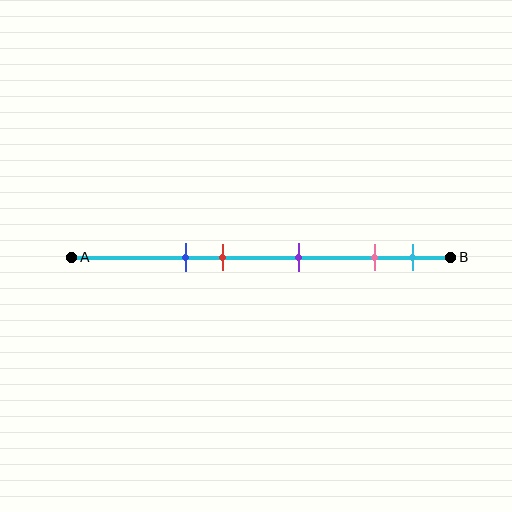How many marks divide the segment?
There are 5 marks dividing the segment.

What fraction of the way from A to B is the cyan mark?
The cyan mark is approximately 90% (0.9) of the way from A to B.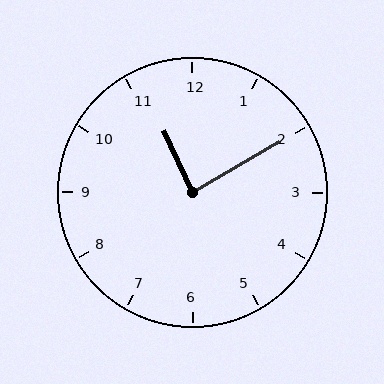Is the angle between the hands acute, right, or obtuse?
It is right.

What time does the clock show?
11:10.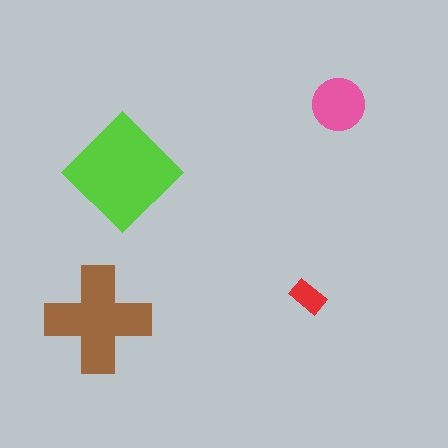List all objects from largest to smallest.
The lime diamond, the brown cross, the pink circle, the red rectangle.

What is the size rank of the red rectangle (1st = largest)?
4th.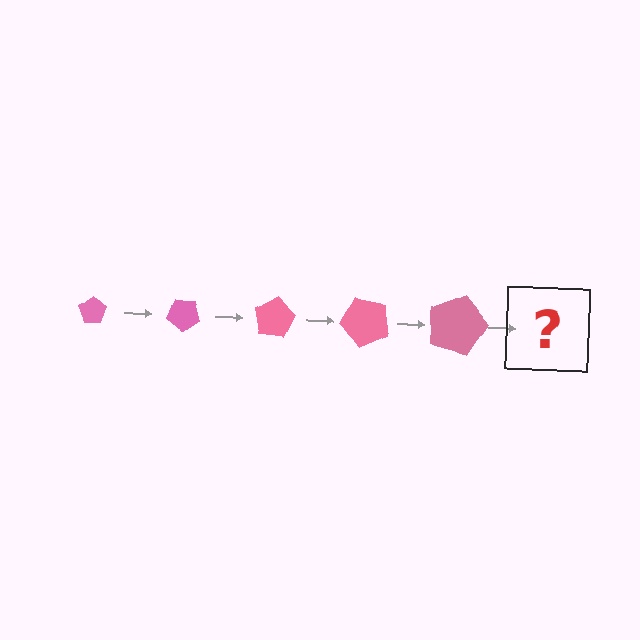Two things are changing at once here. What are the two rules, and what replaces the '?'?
The two rules are that the pentagon grows larger each step and it rotates 40 degrees each step. The '?' should be a pentagon, larger than the previous one and rotated 200 degrees from the start.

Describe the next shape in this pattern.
It should be a pentagon, larger than the previous one and rotated 200 degrees from the start.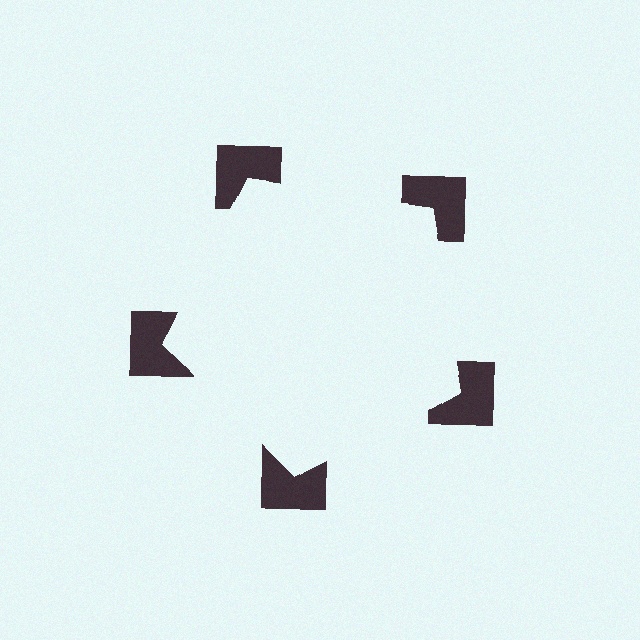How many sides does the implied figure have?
5 sides.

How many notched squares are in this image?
There are 5 — one at each vertex of the illusory pentagon.